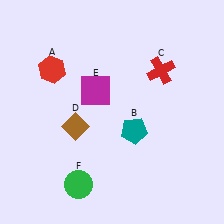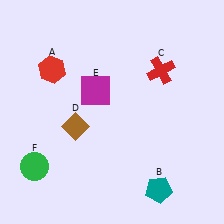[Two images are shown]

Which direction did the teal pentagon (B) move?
The teal pentagon (B) moved down.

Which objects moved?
The objects that moved are: the teal pentagon (B), the green circle (F).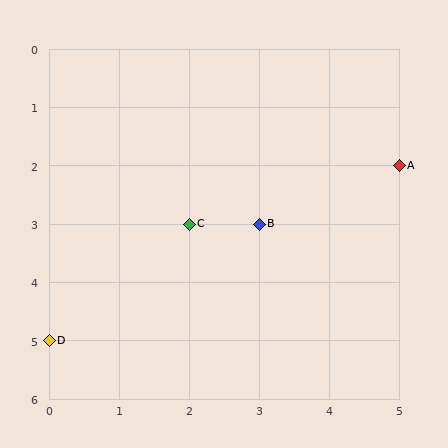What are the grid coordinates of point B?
Point B is at grid coordinates (3, 3).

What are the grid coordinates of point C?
Point C is at grid coordinates (2, 3).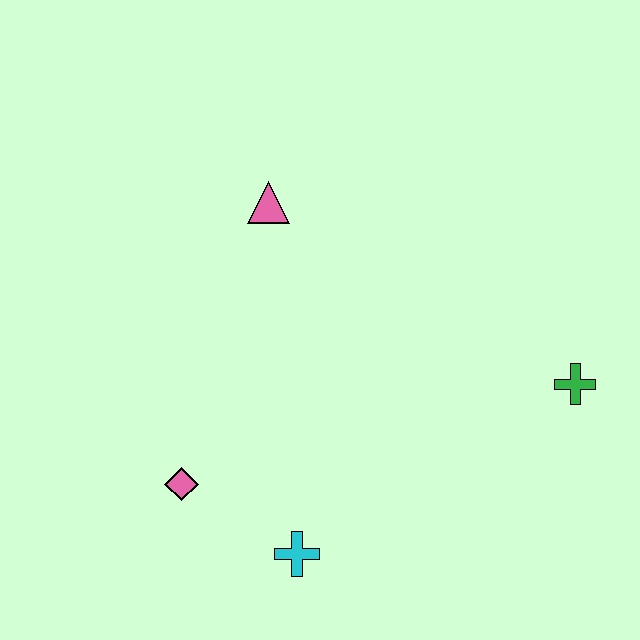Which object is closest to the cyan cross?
The pink diamond is closest to the cyan cross.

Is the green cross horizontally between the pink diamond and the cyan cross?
No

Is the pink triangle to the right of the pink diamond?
Yes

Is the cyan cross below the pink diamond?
Yes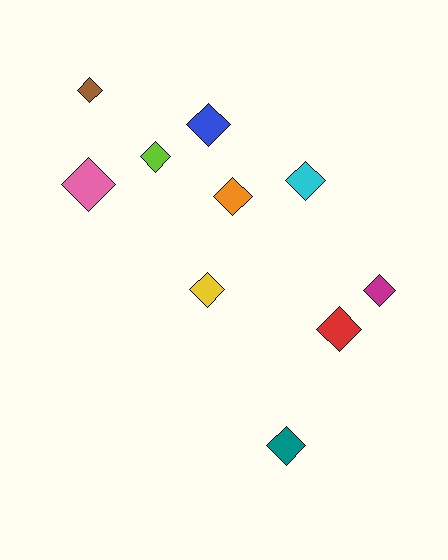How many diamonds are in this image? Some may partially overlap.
There are 10 diamonds.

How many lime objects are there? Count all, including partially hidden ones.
There is 1 lime object.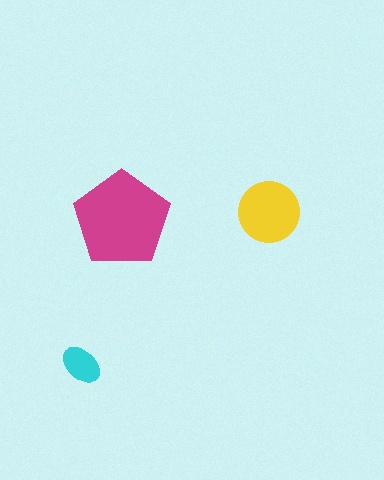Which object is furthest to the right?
The yellow circle is rightmost.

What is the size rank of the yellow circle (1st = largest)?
2nd.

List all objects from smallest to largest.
The cyan ellipse, the yellow circle, the magenta pentagon.